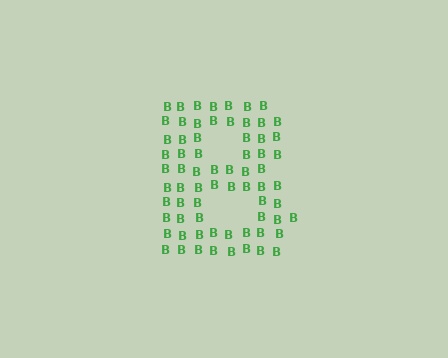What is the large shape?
The large shape is the letter B.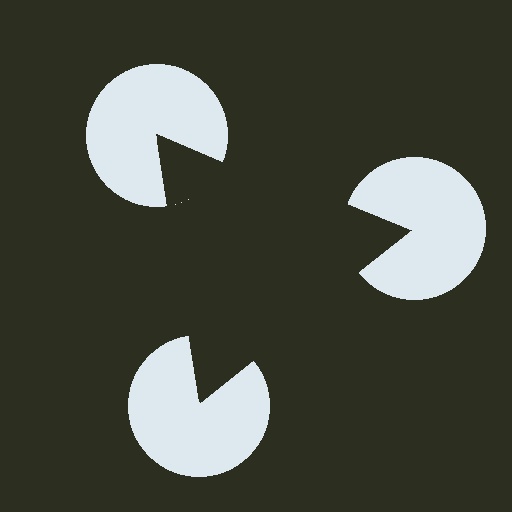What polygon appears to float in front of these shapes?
An illusory triangle — its edges are inferred from the aligned wedge cuts in the pac-man discs, not physically drawn.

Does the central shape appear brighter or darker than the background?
It typically appears slightly darker than the background, even though no actual brightness change is drawn.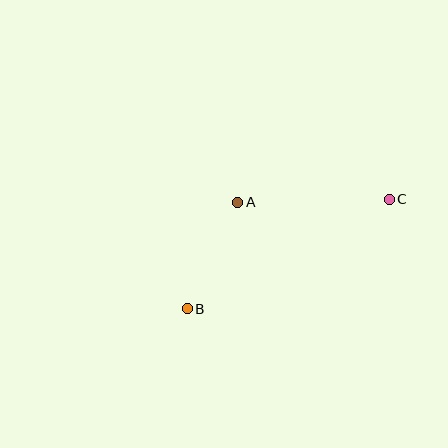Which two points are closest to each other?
Points A and B are closest to each other.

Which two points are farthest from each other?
Points B and C are farthest from each other.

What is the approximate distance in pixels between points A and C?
The distance between A and C is approximately 152 pixels.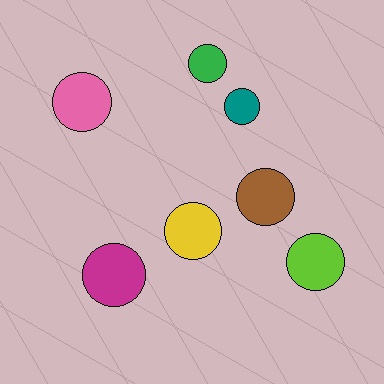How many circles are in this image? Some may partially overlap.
There are 7 circles.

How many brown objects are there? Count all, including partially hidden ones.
There is 1 brown object.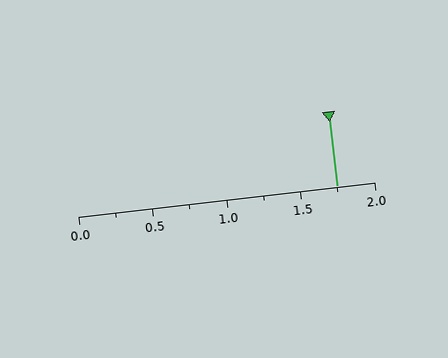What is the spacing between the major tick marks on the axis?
The major ticks are spaced 0.5 apart.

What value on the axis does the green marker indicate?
The marker indicates approximately 1.75.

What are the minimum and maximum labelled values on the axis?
The axis runs from 0.0 to 2.0.